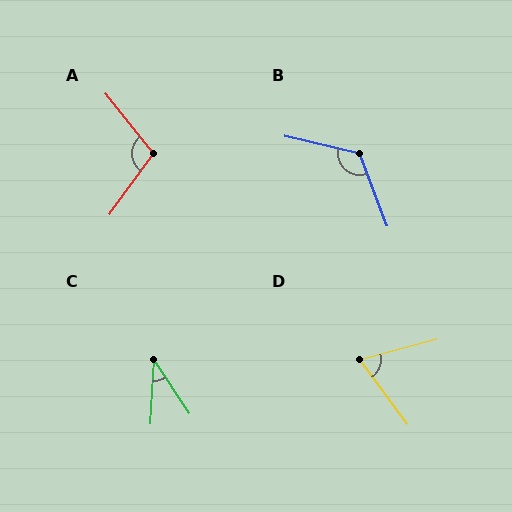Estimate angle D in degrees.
Approximately 69 degrees.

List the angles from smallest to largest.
C (37°), D (69°), A (105°), B (124°).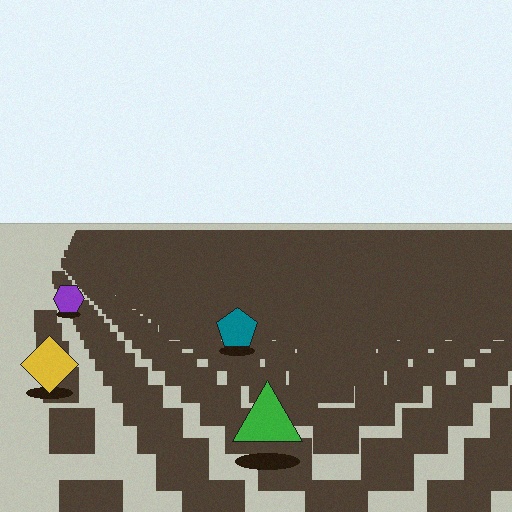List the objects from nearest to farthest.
From nearest to farthest: the green triangle, the yellow diamond, the teal pentagon, the purple hexagon.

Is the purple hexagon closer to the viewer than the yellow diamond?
No. The yellow diamond is closer — you can tell from the texture gradient: the ground texture is coarser near it.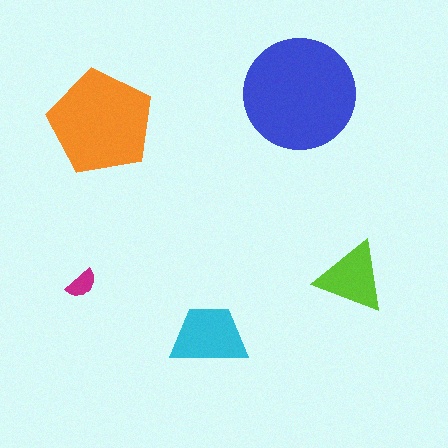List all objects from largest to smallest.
The blue circle, the orange pentagon, the cyan trapezoid, the lime triangle, the magenta semicircle.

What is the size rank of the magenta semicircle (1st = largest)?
5th.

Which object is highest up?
The blue circle is topmost.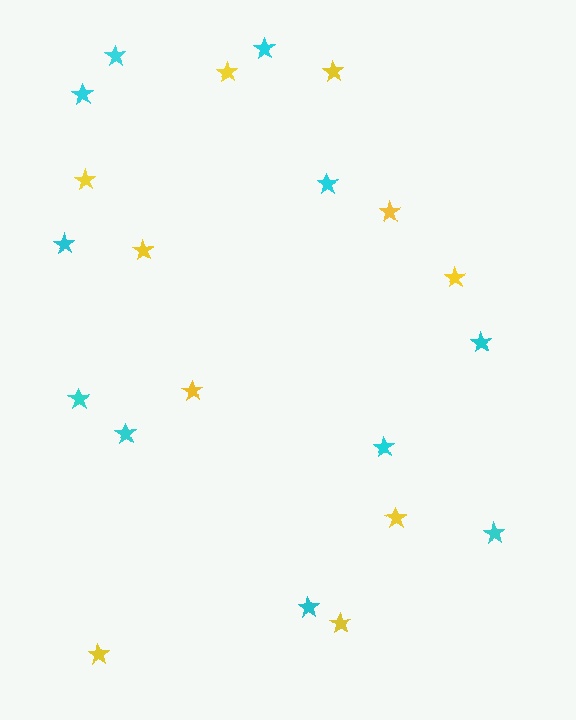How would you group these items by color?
There are 2 groups: one group of yellow stars (10) and one group of cyan stars (11).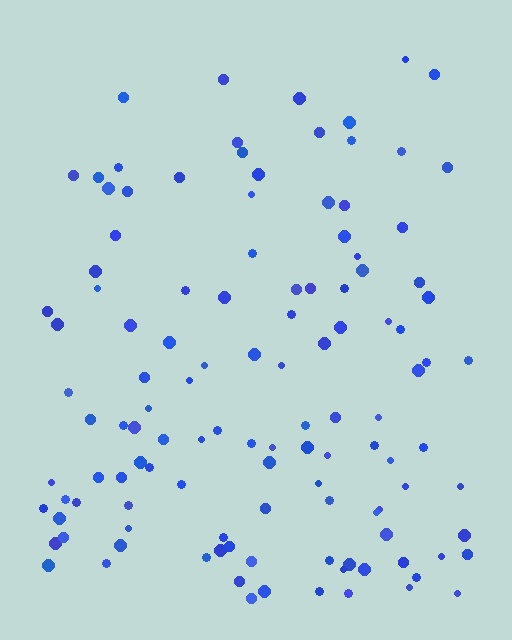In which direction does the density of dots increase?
From top to bottom, with the bottom side densest.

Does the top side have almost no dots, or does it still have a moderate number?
Still a moderate number, just noticeably fewer than the bottom.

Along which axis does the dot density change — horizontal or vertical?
Vertical.